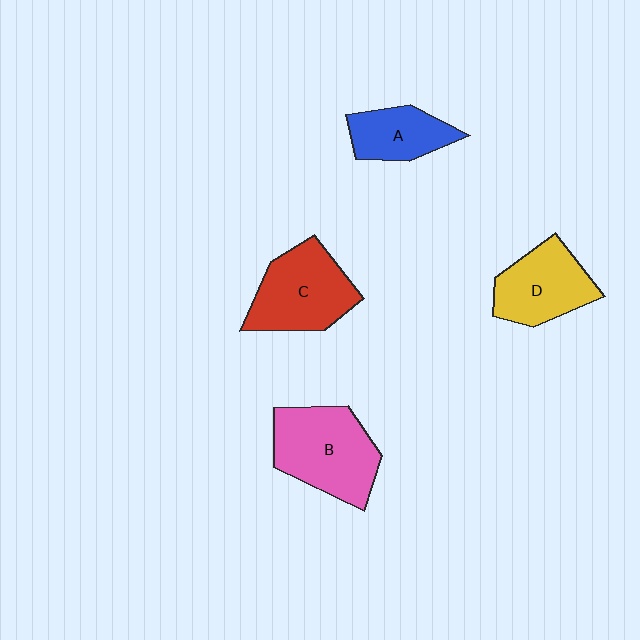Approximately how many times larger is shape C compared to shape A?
Approximately 1.6 times.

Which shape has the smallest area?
Shape A (blue).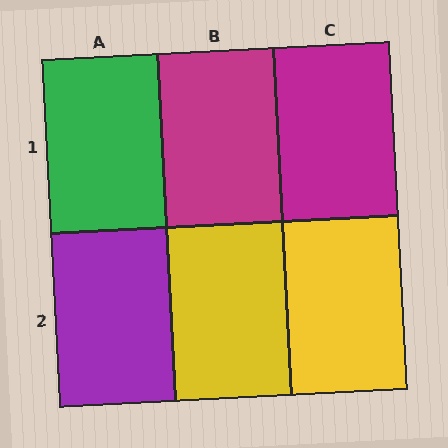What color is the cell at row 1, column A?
Green.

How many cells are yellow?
2 cells are yellow.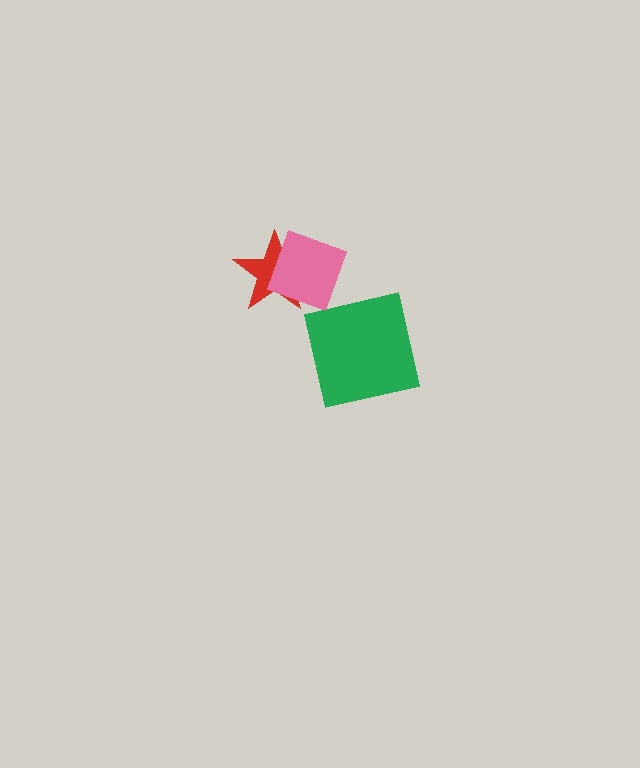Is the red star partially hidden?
Yes, it is partially covered by another shape.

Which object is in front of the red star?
The pink square is in front of the red star.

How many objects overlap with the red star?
1 object overlaps with the red star.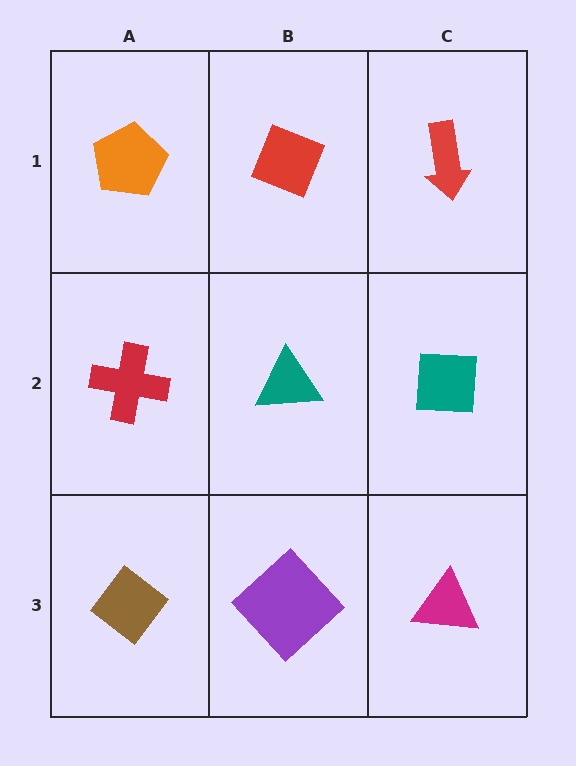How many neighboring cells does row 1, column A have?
2.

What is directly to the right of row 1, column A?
A red diamond.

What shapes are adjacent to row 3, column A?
A red cross (row 2, column A), a purple diamond (row 3, column B).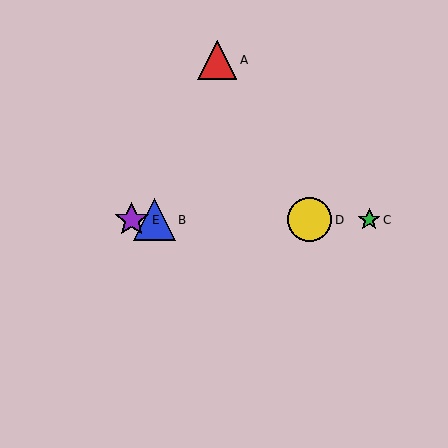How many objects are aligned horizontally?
4 objects (B, C, D, E) are aligned horizontally.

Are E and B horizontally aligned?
Yes, both are at y≈220.